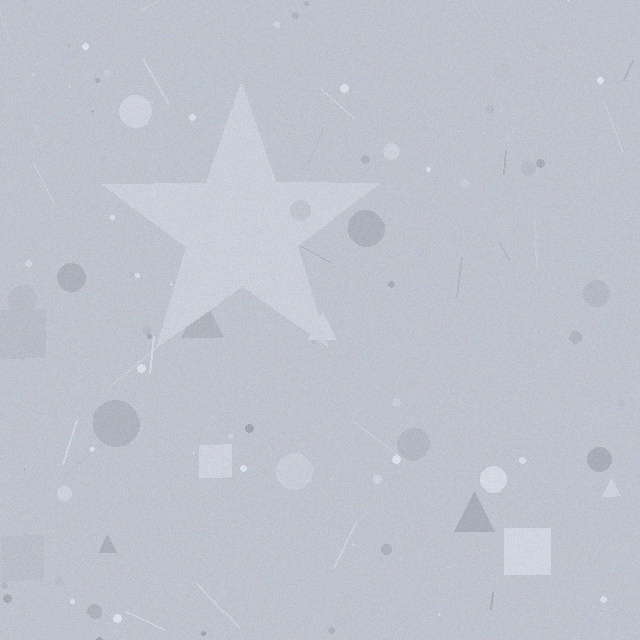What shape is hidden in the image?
A star is hidden in the image.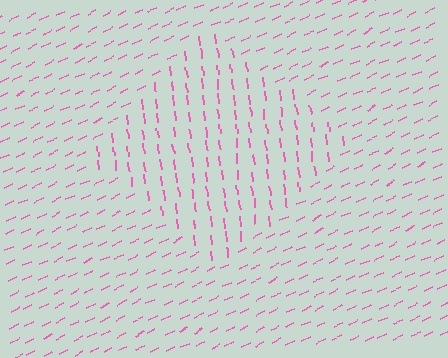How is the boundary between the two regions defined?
The boundary is defined purely by a change in line orientation (approximately 71 degrees difference). All lines are the same color and thickness.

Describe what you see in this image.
The image is filled with small pink line segments. A diamond region in the image has lines oriented differently from the surrounding lines, creating a visible texture boundary.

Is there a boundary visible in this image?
Yes, there is a texture boundary formed by a change in line orientation.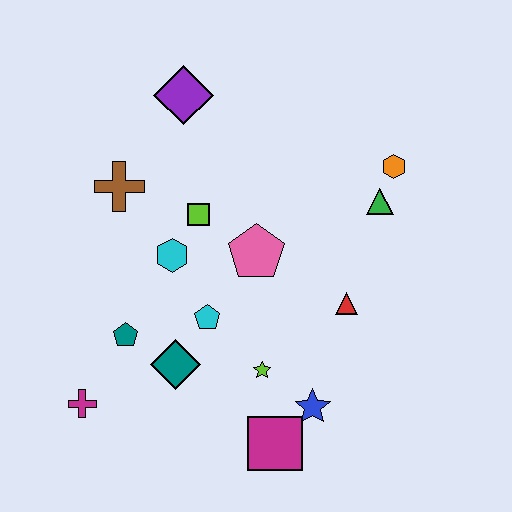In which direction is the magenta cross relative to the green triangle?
The magenta cross is to the left of the green triangle.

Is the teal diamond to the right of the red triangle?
No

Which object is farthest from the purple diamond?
The magenta square is farthest from the purple diamond.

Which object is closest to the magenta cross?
The teal pentagon is closest to the magenta cross.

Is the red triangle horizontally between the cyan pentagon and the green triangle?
Yes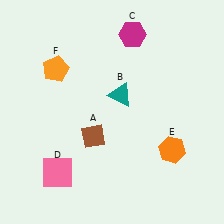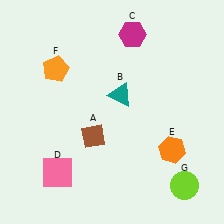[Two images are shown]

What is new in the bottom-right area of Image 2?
A lime circle (G) was added in the bottom-right area of Image 2.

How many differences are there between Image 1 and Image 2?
There is 1 difference between the two images.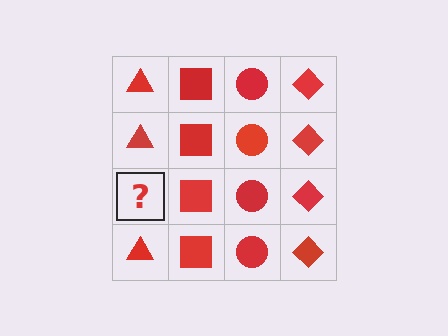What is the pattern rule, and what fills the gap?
The rule is that each column has a consistent shape. The gap should be filled with a red triangle.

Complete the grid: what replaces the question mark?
The question mark should be replaced with a red triangle.